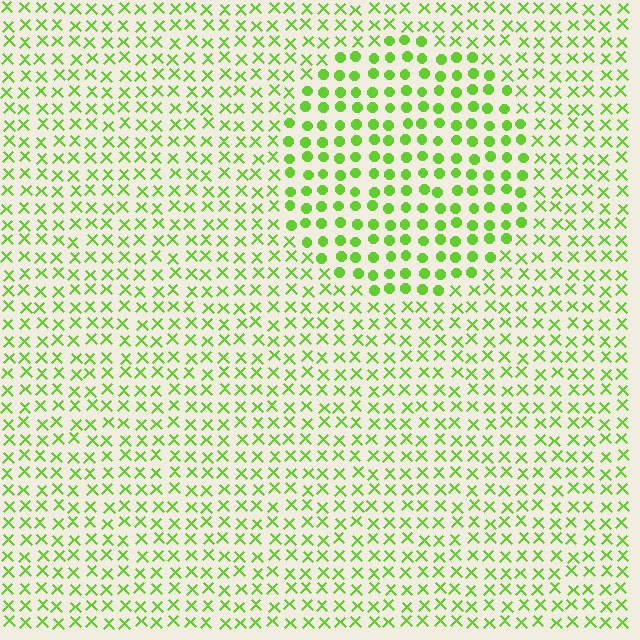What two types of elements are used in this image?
The image uses circles inside the circle region and X marks outside it.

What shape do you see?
I see a circle.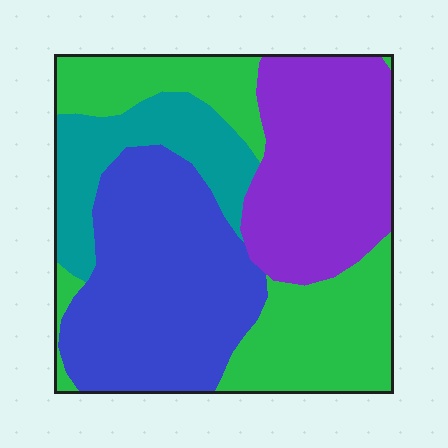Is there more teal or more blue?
Blue.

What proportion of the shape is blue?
Blue takes up about one third (1/3) of the shape.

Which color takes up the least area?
Teal, at roughly 15%.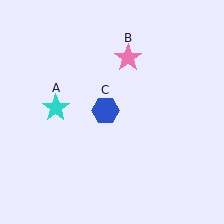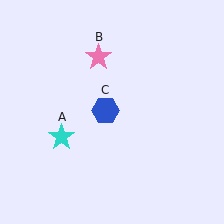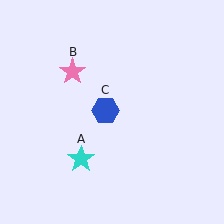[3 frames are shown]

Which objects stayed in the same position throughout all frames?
Blue hexagon (object C) remained stationary.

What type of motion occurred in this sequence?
The cyan star (object A), pink star (object B) rotated counterclockwise around the center of the scene.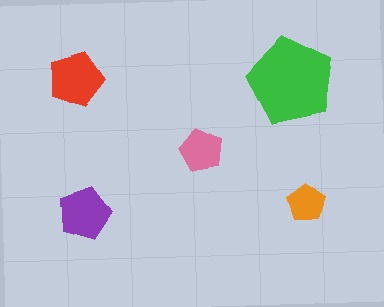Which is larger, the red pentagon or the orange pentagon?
The red one.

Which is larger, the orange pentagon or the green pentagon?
The green one.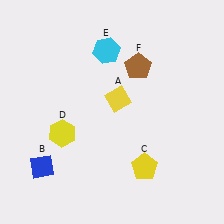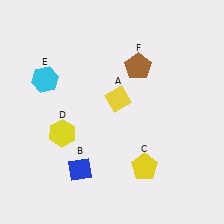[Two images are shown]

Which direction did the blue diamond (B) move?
The blue diamond (B) moved right.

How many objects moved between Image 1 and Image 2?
2 objects moved between the two images.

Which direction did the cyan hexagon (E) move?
The cyan hexagon (E) moved left.